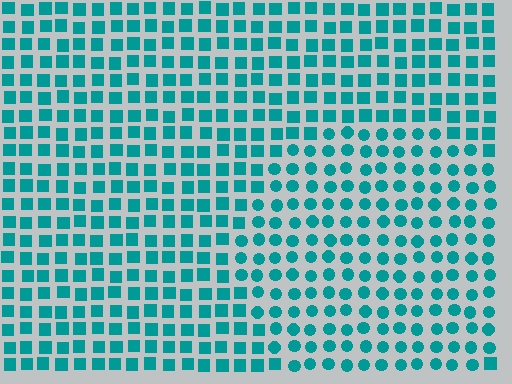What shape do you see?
I see a circle.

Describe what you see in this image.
The image is filled with small teal elements arranged in a uniform grid. A circle-shaped region contains circles, while the surrounding area contains squares. The boundary is defined purely by the change in element shape.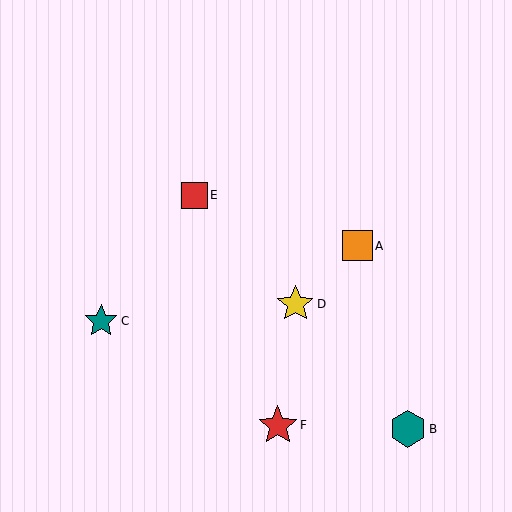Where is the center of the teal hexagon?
The center of the teal hexagon is at (408, 429).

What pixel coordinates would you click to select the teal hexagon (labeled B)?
Click at (408, 429) to select the teal hexagon B.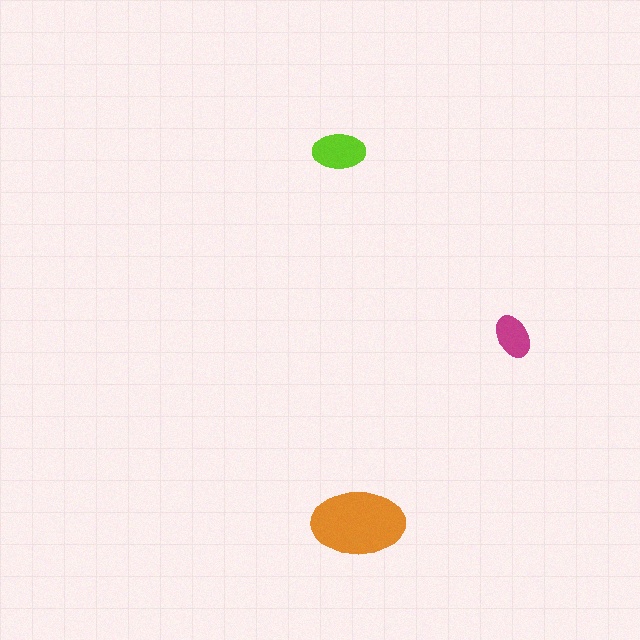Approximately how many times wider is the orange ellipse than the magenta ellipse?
About 2 times wider.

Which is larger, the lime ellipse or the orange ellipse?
The orange one.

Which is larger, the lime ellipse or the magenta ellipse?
The lime one.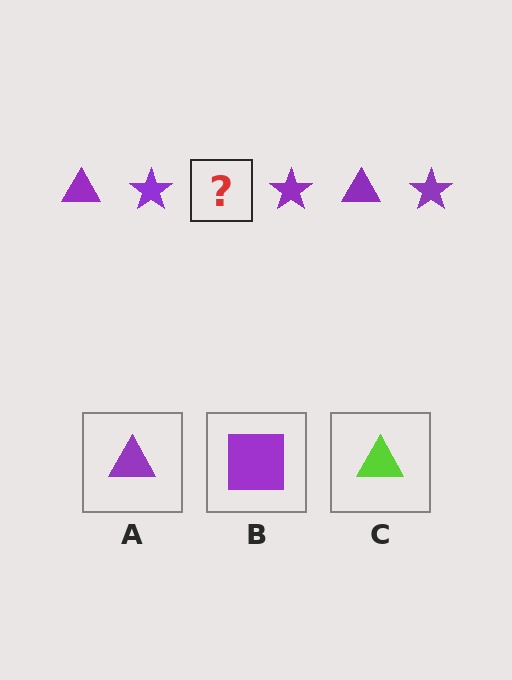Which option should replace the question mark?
Option A.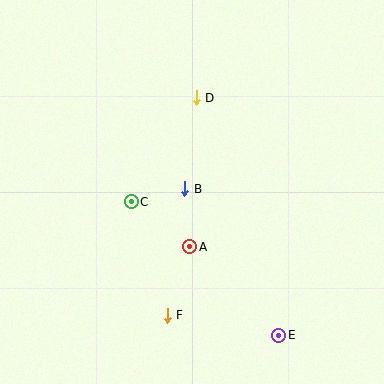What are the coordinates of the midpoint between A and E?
The midpoint between A and E is at (234, 291).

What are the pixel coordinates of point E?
Point E is at (279, 335).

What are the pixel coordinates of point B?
Point B is at (185, 189).